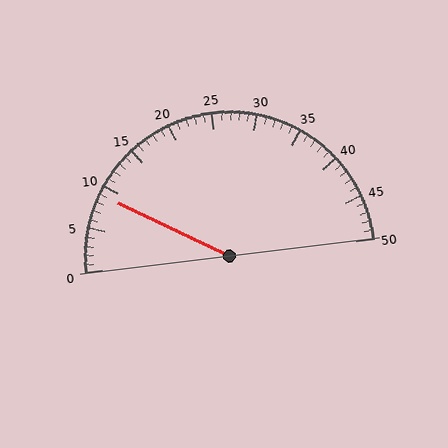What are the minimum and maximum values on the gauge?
The gauge ranges from 0 to 50.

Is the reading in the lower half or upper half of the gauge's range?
The reading is in the lower half of the range (0 to 50).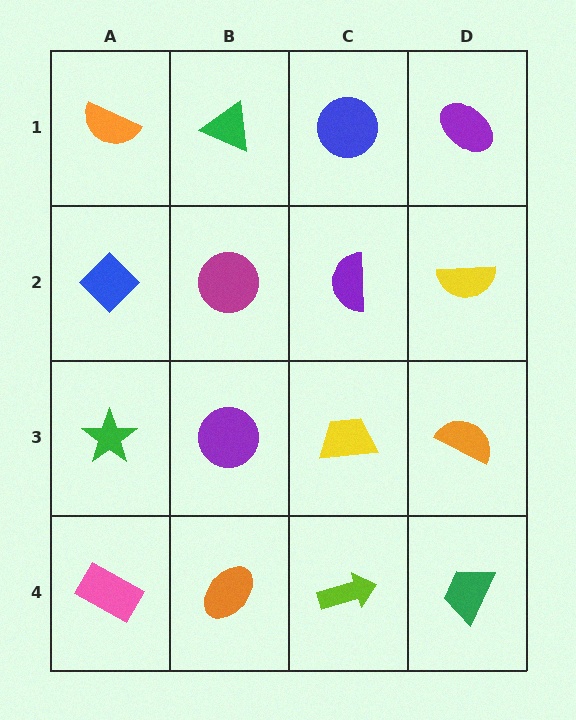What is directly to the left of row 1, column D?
A blue circle.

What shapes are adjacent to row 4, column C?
A yellow trapezoid (row 3, column C), an orange ellipse (row 4, column B), a green trapezoid (row 4, column D).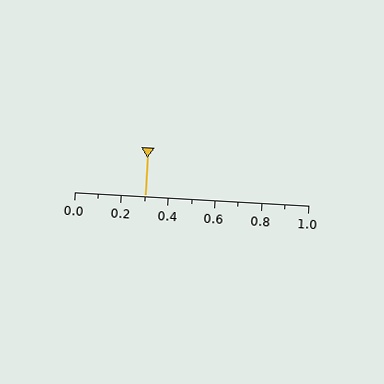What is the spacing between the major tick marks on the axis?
The major ticks are spaced 0.2 apart.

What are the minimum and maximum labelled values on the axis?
The axis runs from 0.0 to 1.0.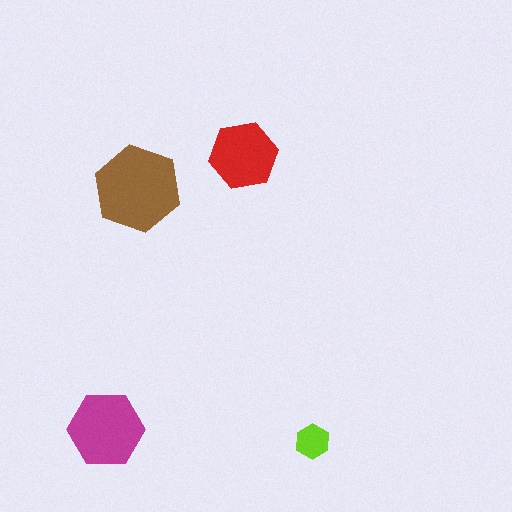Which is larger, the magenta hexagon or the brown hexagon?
The brown one.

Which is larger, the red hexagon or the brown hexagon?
The brown one.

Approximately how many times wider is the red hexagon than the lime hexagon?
About 2 times wider.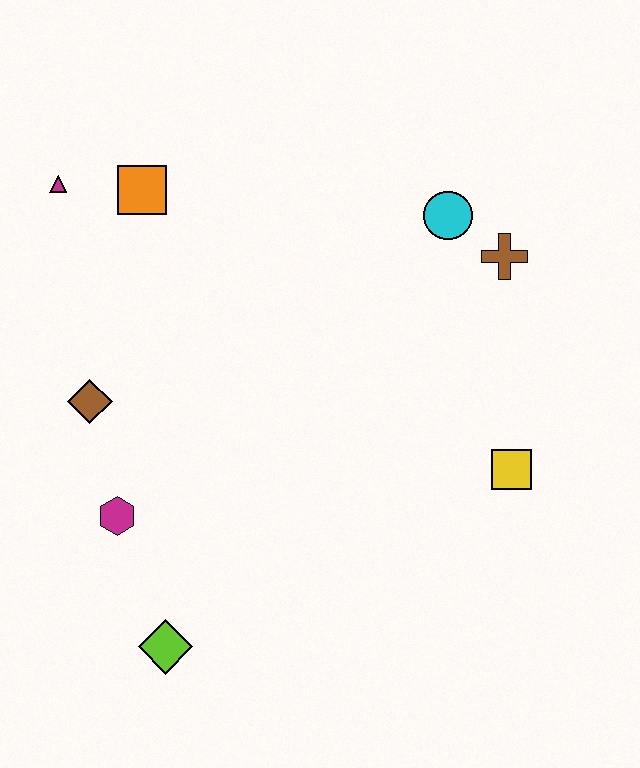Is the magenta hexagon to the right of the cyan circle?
No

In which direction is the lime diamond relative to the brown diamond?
The lime diamond is below the brown diamond.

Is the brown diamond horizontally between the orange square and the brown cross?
No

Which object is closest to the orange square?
The magenta triangle is closest to the orange square.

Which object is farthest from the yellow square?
The magenta triangle is farthest from the yellow square.